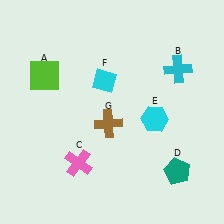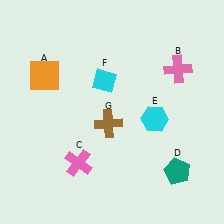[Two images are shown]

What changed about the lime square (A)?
In Image 1, A is lime. In Image 2, it changed to orange.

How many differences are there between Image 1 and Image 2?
There are 2 differences between the two images.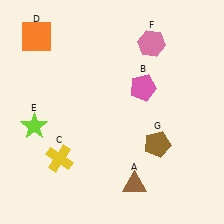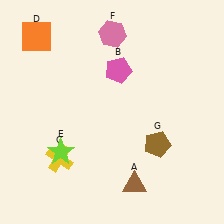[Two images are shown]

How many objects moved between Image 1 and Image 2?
3 objects moved between the two images.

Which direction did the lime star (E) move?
The lime star (E) moved right.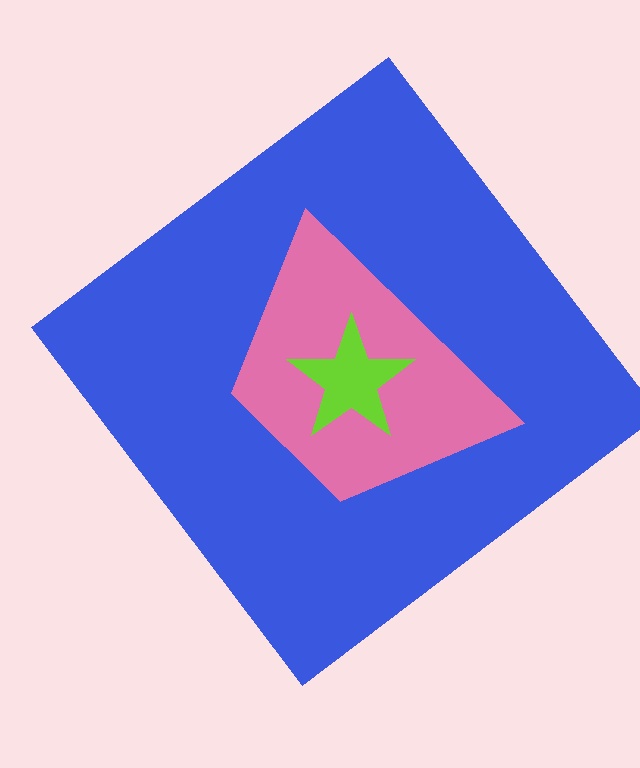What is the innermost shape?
The lime star.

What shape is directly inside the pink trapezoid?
The lime star.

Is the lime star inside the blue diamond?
Yes.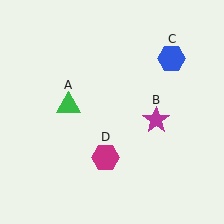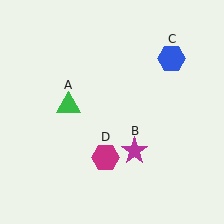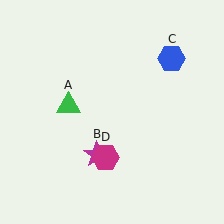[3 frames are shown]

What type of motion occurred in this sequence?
The magenta star (object B) rotated clockwise around the center of the scene.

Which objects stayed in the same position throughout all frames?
Green triangle (object A) and blue hexagon (object C) and magenta hexagon (object D) remained stationary.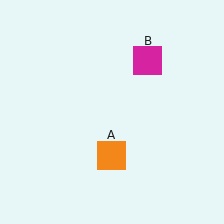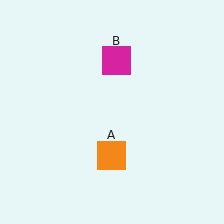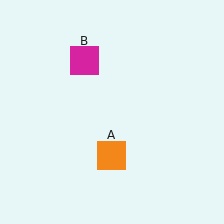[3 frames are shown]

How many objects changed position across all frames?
1 object changed position: magenta square (object B).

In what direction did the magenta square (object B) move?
The magenta square (object B) moved left.